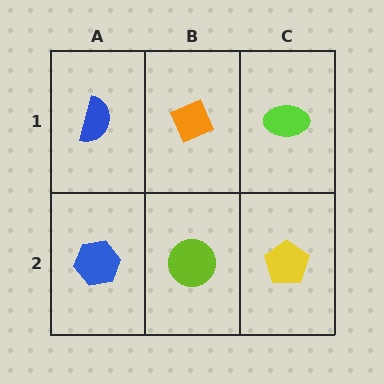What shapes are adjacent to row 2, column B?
An orange diamond (row 1, column B), a blue hexagon (row 2, column A), a yellow pentagon (row 2, column C).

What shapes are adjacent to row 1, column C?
A yellow pentagon (row 2, column C), an orange diamond (row 1, column B).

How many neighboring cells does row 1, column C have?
2.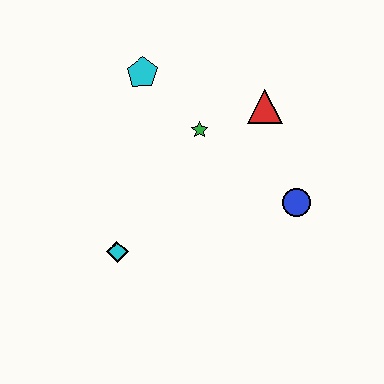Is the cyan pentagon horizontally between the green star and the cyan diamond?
Yes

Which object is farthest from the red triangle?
The cyan diamond is farthest from the red triangle.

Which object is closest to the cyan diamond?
The green star is closest to the cyan diamond.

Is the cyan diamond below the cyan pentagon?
Yes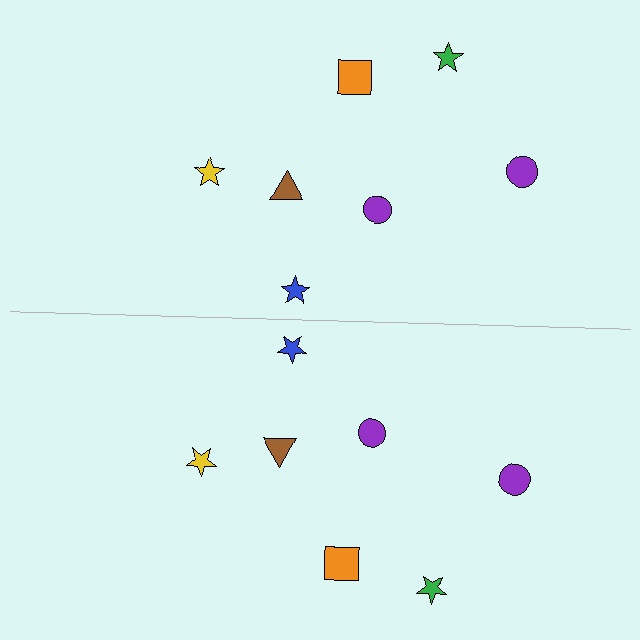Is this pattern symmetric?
Yes, this pattern has bilateral (reflection) symmetry.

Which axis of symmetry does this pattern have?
The pattern has a horizontal axis of symmetry running through the center of the image.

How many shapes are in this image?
There are 14 shapes in this image.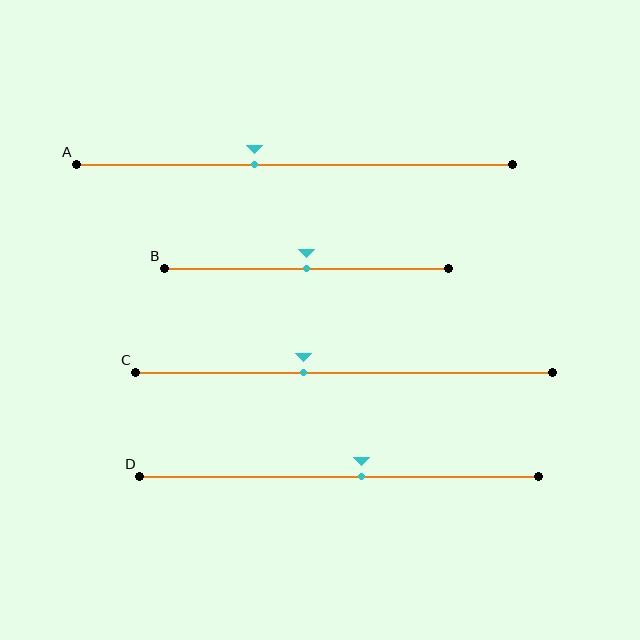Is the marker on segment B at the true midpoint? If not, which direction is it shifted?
Yes, the marker on segment B is at the true midpoint.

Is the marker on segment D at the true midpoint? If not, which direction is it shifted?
No, the marker on segment D is shifted to the right by about 6% of the segment length.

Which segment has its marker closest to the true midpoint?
Segment B has its marker closest to the true midpoint.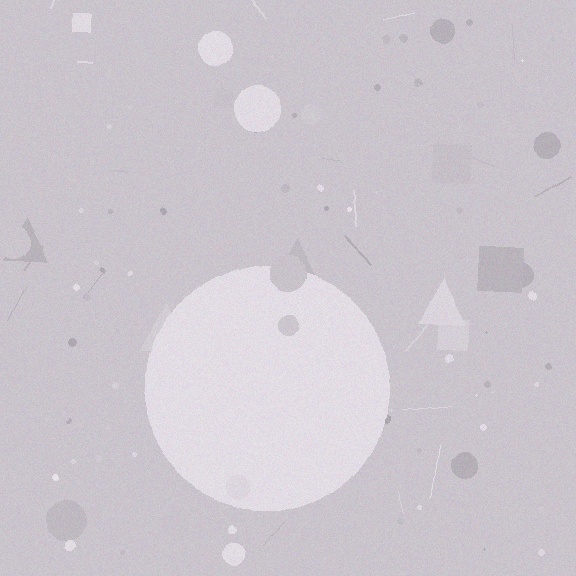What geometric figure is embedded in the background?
A circle is embedded in the background.